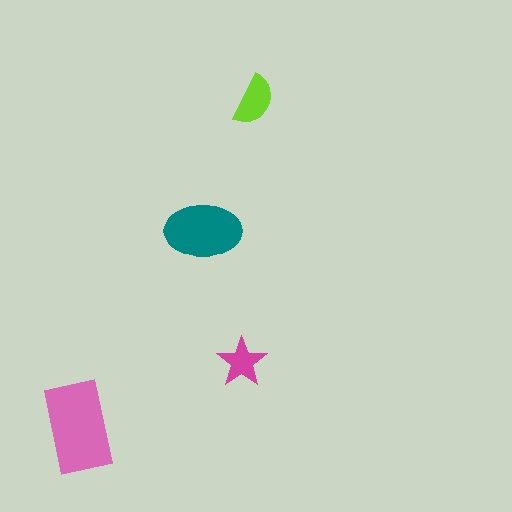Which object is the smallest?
The magenta star.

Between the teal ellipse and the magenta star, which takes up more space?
The teal ellipse.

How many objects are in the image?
There are 4 objects in the image.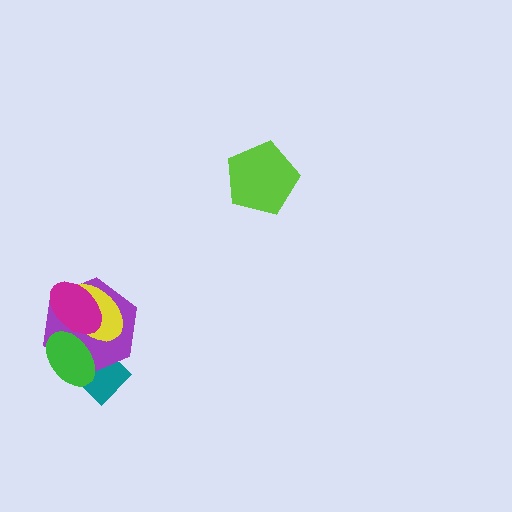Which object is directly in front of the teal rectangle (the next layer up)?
The purple hexagon is directly in front of the teal rectangle.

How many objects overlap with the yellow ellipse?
4 objects overlap with the yellow ellipse.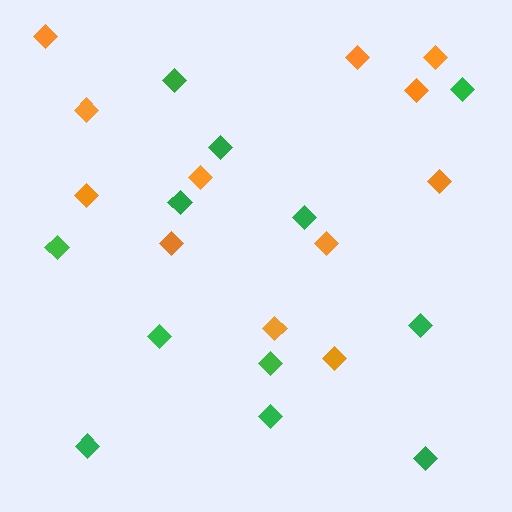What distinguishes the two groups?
There are 2 groups: one group of orange diamonds (12) and one group of green diamonds (12).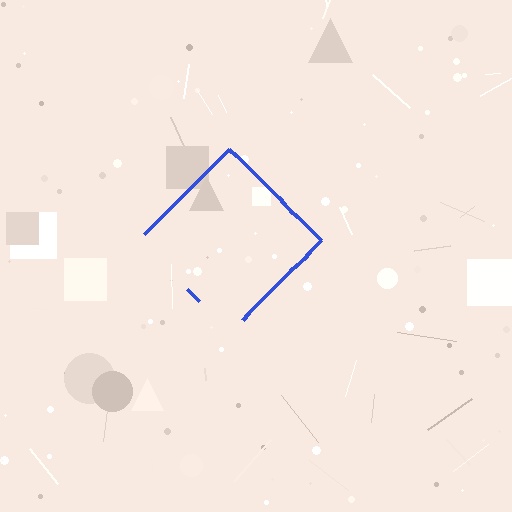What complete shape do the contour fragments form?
The contour fragments form a diamond.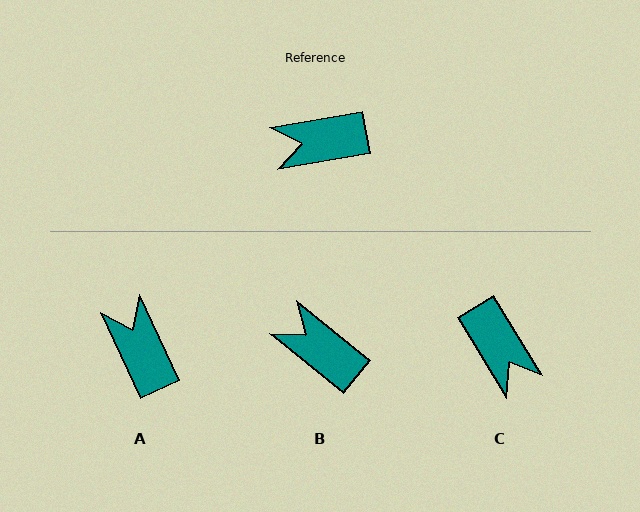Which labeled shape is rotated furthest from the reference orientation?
C, about 112 degrees away.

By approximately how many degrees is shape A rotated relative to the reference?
Approximately 75 degrees clockwise.